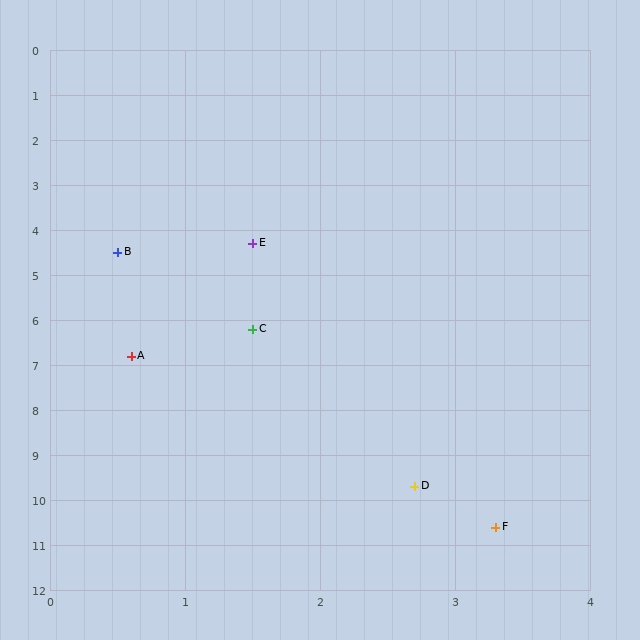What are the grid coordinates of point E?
Point E is at approximately (1.5, 4.3).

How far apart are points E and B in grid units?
Points E and B are about 1.0 grid units apart.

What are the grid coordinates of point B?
Point B is at approximately (0.5, 4.5).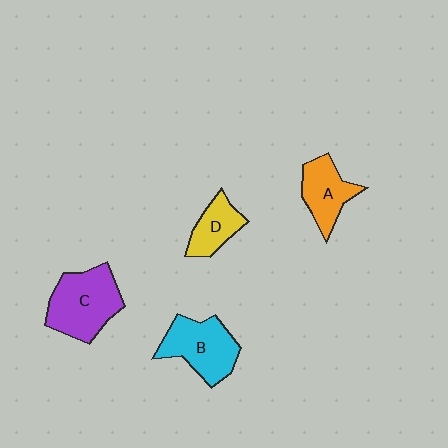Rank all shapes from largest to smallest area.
From largest to smallest: C (purple), B (cyan), A (orange), D (yellow).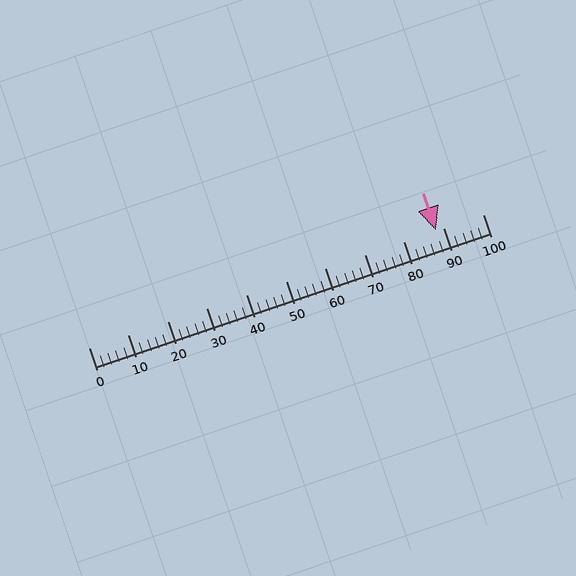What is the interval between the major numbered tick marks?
The major tick marks are spaced 10 units apart.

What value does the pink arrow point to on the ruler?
The pink arrow points to approximately 88.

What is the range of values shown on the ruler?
The ruler shows values from 0 to 100.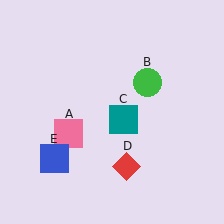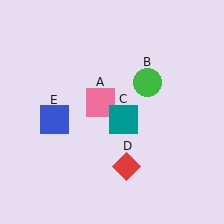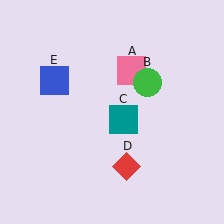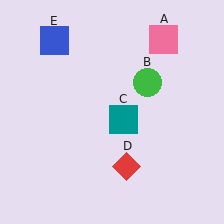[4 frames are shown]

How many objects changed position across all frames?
2 objects changed position: pink square (object A), blue square (object E).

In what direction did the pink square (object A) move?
The pink square (object A) moved up and to the right.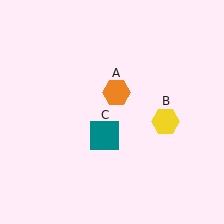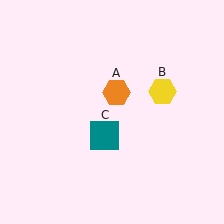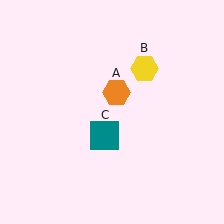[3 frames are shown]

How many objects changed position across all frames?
1 object changed position: yellow hexagon (object B).